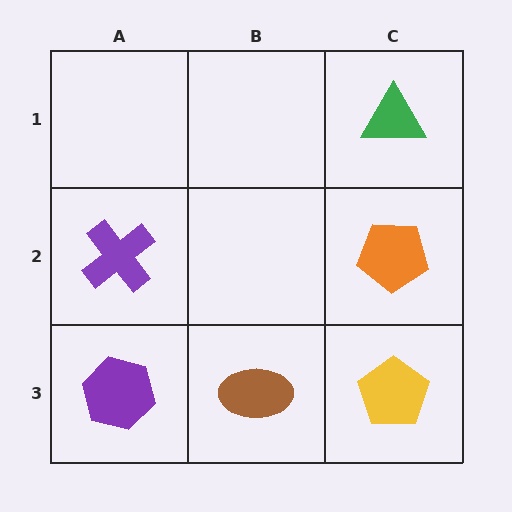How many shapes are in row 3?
3 shapes.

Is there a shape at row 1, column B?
No, that cell is empty.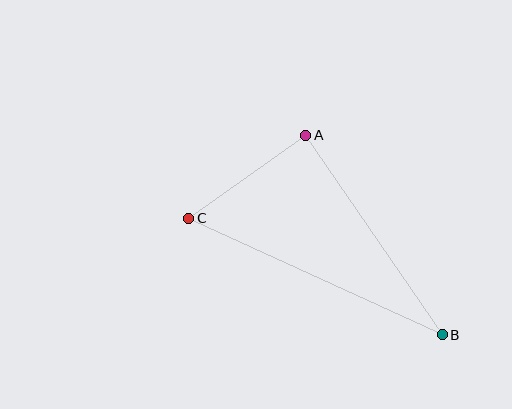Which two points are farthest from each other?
Points B and C are farthest from each other.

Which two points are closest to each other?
Points A and C are closest to each other.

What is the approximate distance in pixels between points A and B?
The distance between A and B is approximately 242 pixels.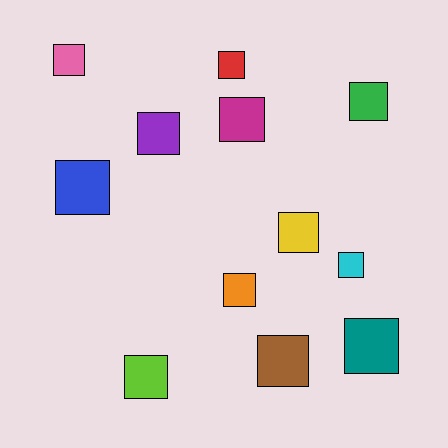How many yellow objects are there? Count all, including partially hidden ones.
There is 1 yellow object.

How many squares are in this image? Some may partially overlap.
There are 12 squares.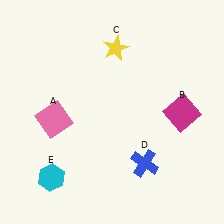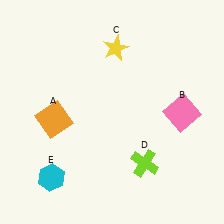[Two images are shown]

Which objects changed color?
A changed from pink to orange. B changed from magenta to pink. D changed from blue to lime.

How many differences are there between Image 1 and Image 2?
There are 3 differences between the two images.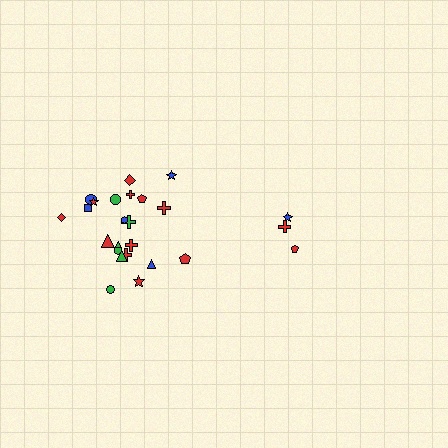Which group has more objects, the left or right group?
The left group.